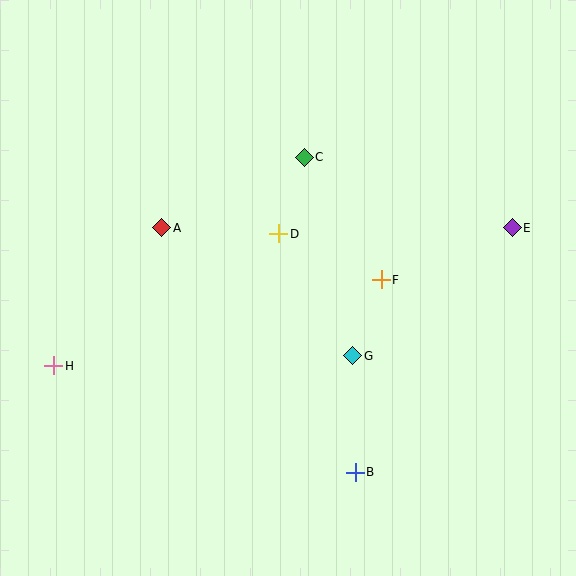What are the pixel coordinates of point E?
Point E is at (512, 228).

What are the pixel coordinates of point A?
Point A is at (162, 228).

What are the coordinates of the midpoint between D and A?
The midpoint between D and A is at (220, 231).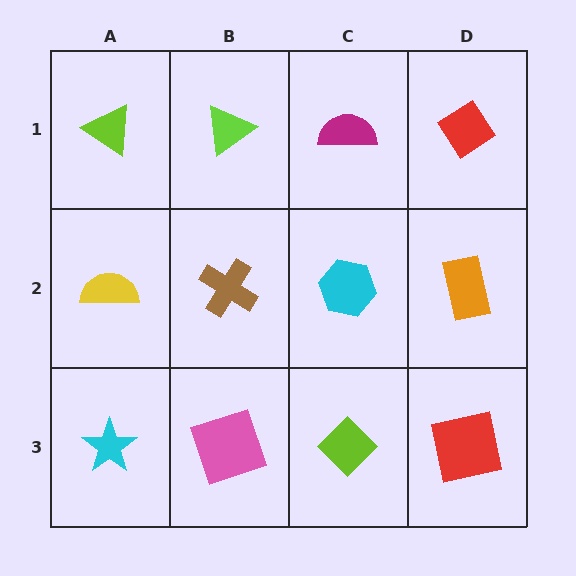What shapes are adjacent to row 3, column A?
A yellow semicircle (row 2, column A), a pink square (row 3, column B).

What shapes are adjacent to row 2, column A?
A lime triangle (row 1, column A), a cyan star (row 3, column A), a brown cross (row 2, column B).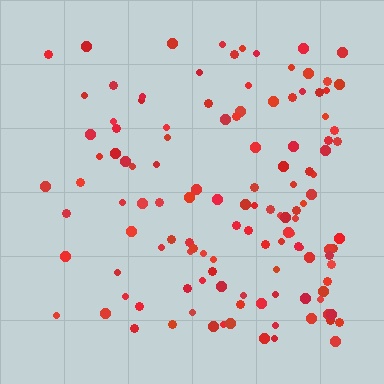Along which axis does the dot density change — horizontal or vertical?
Horizontal.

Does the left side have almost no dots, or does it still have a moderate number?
Still a moderate number, just noticeably fewer than the right.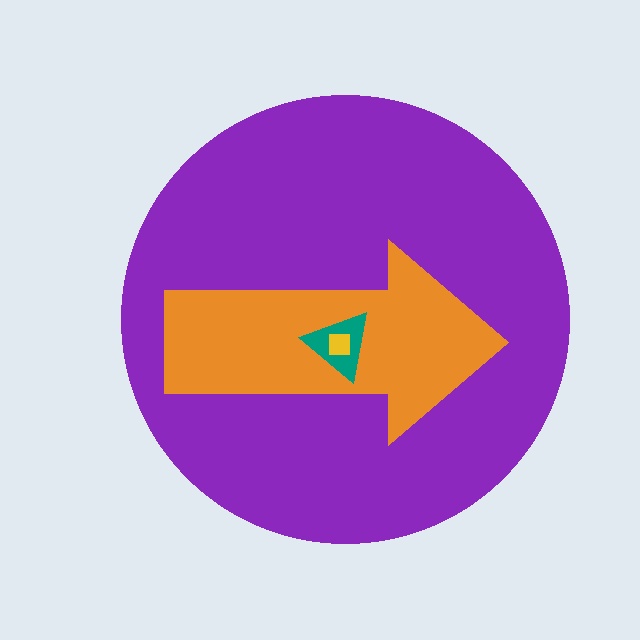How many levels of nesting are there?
4.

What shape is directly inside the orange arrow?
The teal triangle.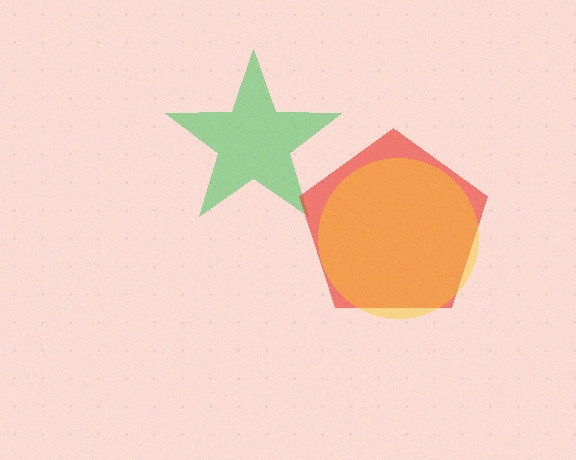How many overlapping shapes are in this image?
There are 3 overlapping shapes in the image.